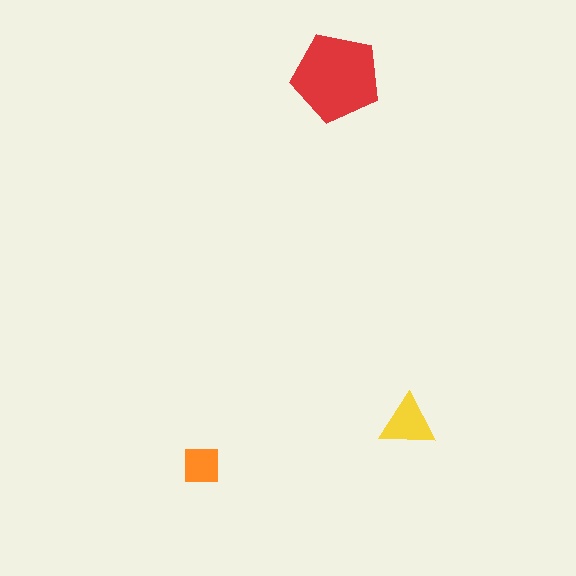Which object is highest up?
The red pentagon is topmost.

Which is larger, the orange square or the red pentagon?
The red pentagon.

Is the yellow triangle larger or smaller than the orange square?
Larger.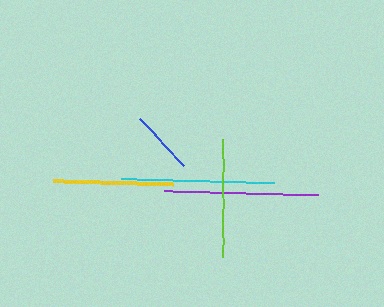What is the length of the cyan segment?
The cyan segment is approximately 153 pixels long.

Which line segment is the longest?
The purple line is the longest at approximately 154 pixels.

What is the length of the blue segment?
The blue segment is approximately 64 pixels long.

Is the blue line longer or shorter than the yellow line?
The yellow line is longer than the blue line.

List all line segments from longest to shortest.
From longest to shortest: purple, cyan, yellow, lime, blue.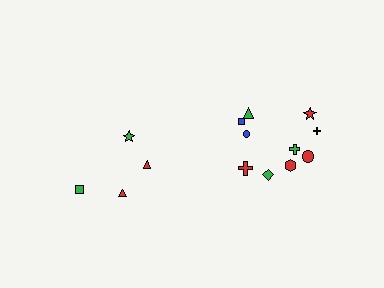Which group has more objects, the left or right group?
The right group.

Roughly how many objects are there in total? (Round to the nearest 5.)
Roughly 15 objects in total.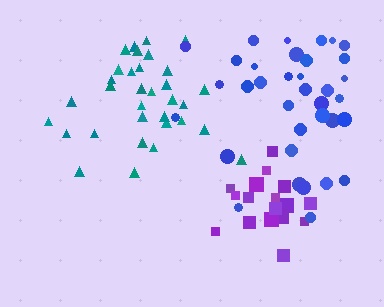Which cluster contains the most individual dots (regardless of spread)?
Blue (35).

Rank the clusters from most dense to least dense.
purple, teal, blue.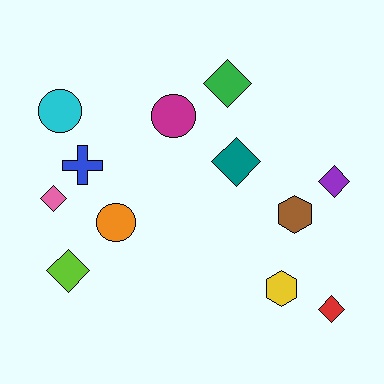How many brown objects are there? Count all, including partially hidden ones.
There is 1 brown object.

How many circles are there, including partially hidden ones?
There are 3 circles.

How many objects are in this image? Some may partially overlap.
There are 12 objects.